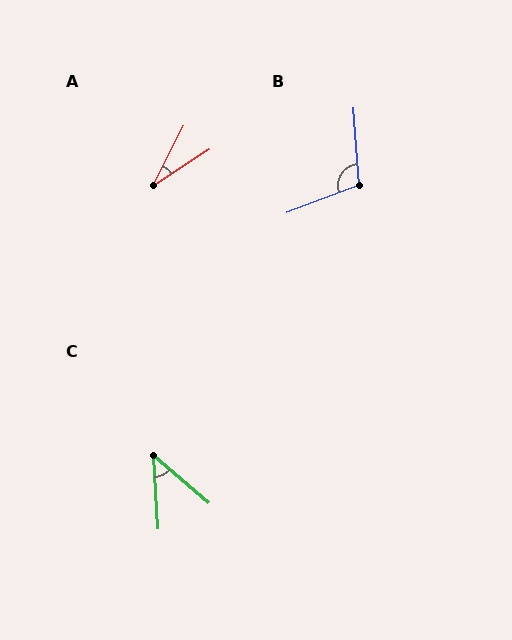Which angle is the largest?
B, at approximately 107 degrees.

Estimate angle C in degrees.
Approximately 47 degrees.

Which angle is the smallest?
A, at approximately 30 degrees.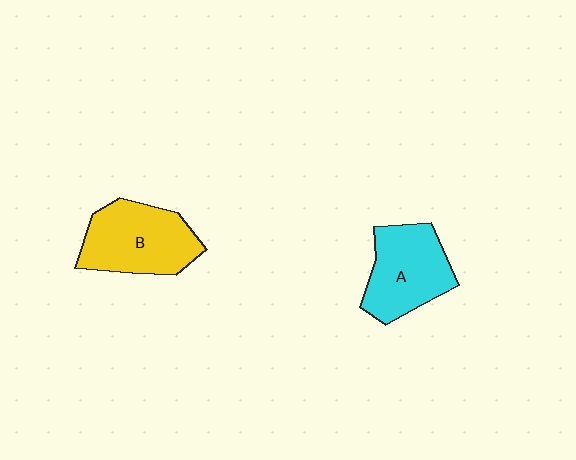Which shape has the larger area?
Shape B (yellow).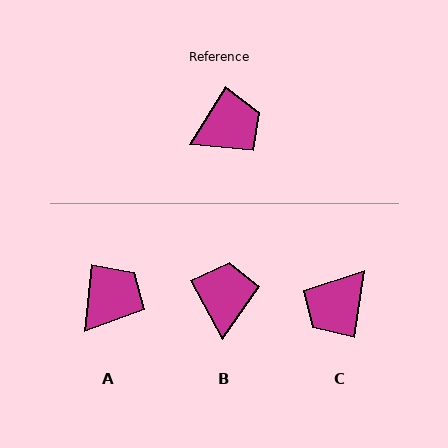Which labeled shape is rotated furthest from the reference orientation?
C, about 157 degrees away.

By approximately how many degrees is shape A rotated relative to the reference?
Approximately 26 degrees counter-clockwise.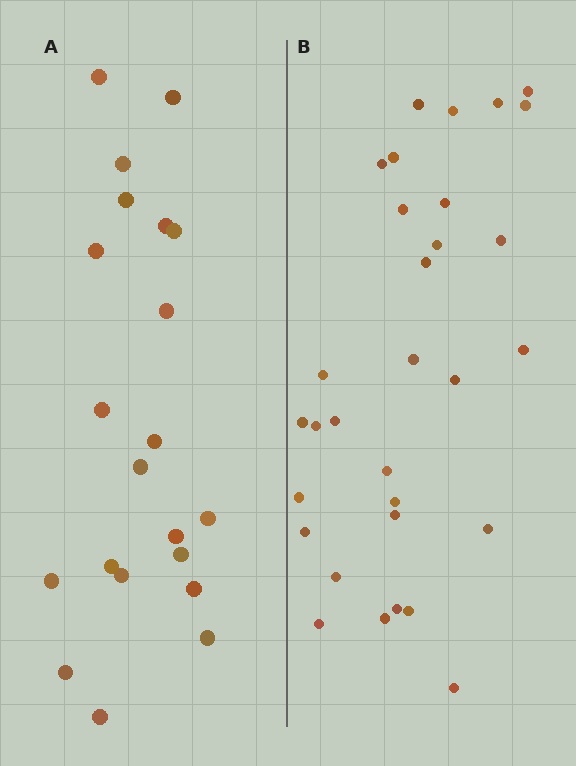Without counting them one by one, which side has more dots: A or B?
Region B (the right region) has more dots.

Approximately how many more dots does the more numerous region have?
Region B has roughly 10 or so more dots than region A.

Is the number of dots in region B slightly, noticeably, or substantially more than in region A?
Region B has substantially more. The ratio is roughly 1.5 to 1.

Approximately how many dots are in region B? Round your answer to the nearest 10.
About 30 dots. (The exact count is 31, which rounds to 30.)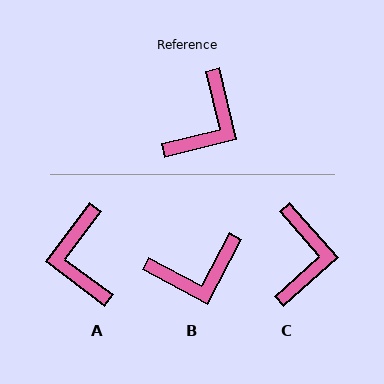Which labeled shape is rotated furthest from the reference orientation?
A, about 140 degrees away.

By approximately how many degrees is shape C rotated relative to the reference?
Approximately 28 degrees counter-clockwise.